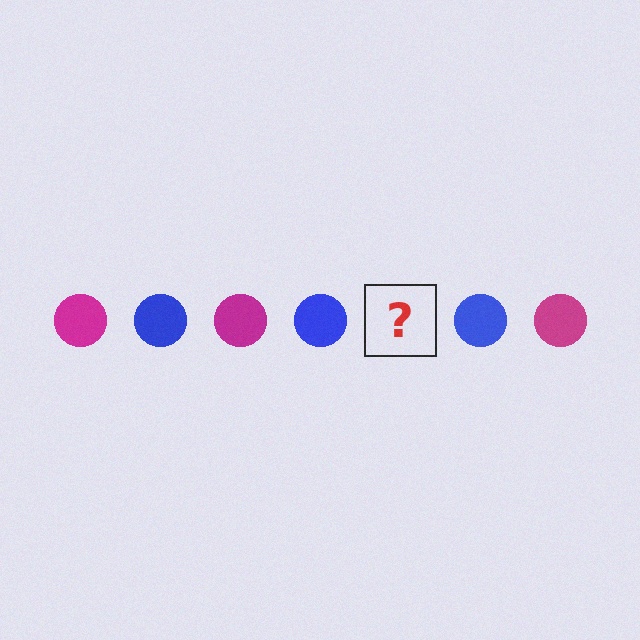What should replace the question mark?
The question mark should be replaced with a magenta circle.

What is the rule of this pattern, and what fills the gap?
The rule is that the pattern cycles through magenta, blue circles. The gap should be filled with a magenta circle.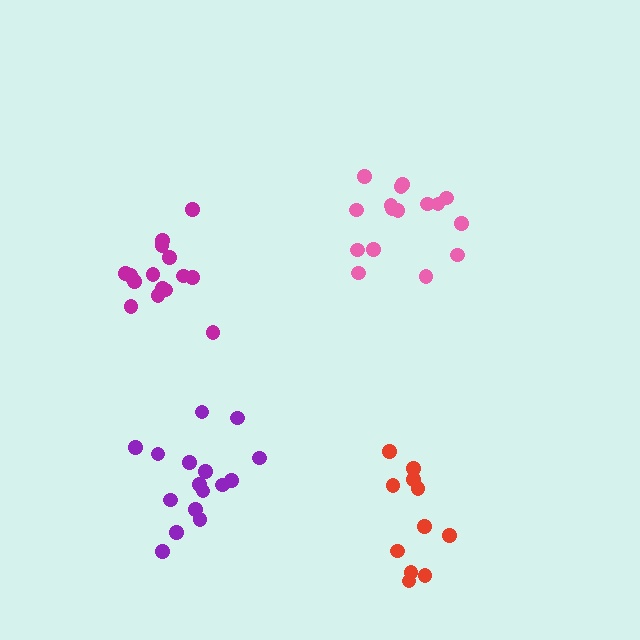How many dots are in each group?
Group 1: 16 dots, Group 2: 16 dots, Group 3: 11 dots, Group 4: 16 dots (59 total).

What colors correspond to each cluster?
The clusters are colored: pink, magenta, red, purple.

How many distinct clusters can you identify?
There are 4 distinct clusters.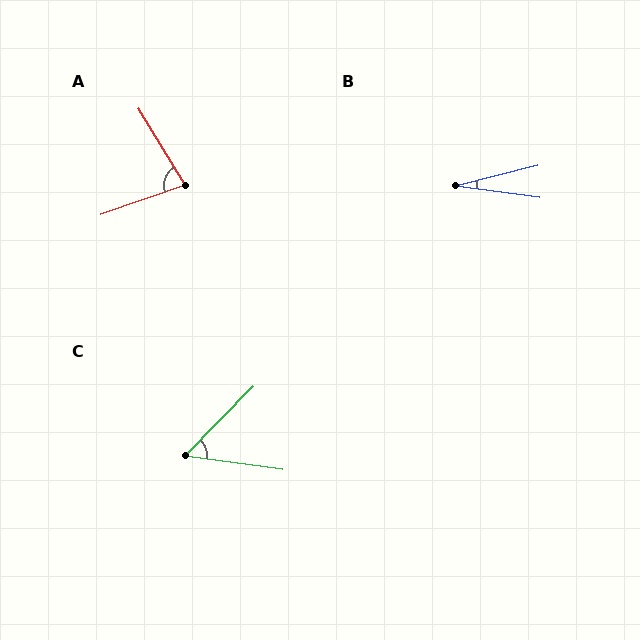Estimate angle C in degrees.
Approximately 53 degrees.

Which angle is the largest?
A, at approximately 78 degrees.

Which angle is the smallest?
B, at approximately 22 degrees.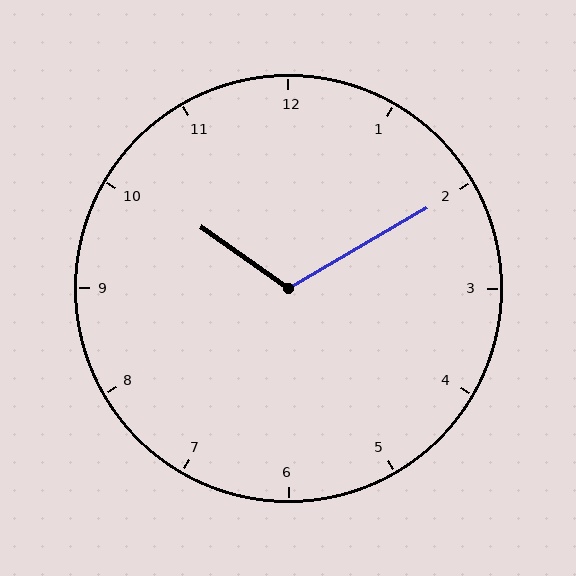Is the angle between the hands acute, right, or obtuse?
It is obtuse.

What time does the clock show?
10:10.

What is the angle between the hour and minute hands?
Approximately 115 degrees.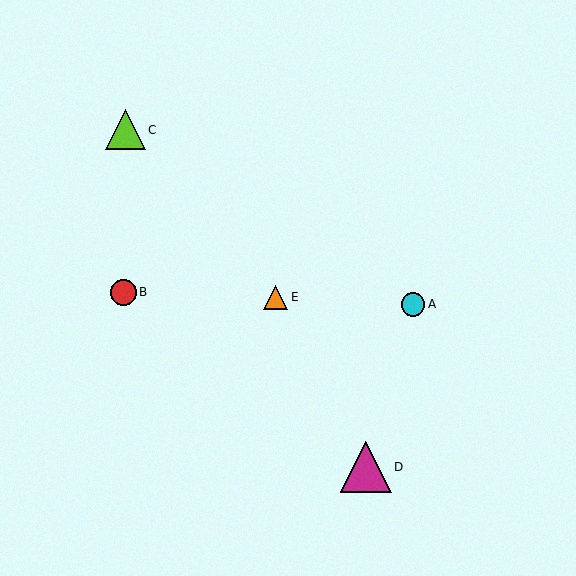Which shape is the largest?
The magenta triangle (labeled D) is the largest.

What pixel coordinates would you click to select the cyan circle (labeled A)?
Click at (413, 304) to select the cyan circle A.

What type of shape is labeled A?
Shape A is a cyan circle.